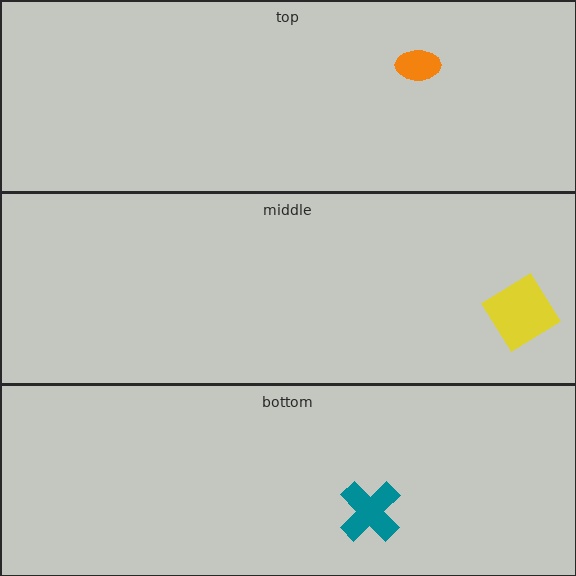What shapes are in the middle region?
The yellow diamond.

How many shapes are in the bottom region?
1.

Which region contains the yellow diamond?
The middle region.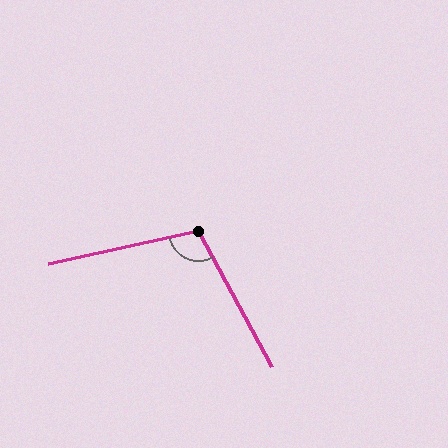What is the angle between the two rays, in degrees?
Approximately 106 degrees.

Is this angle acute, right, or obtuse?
It is obtuse.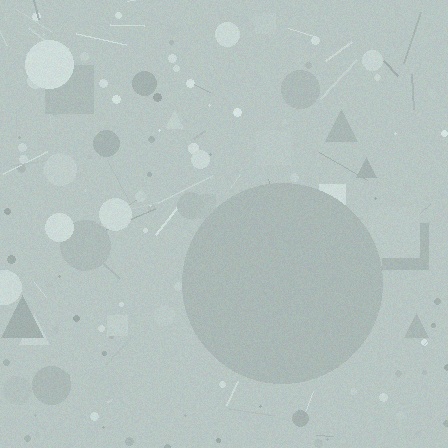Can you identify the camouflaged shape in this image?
The camouflaged shape is a circle.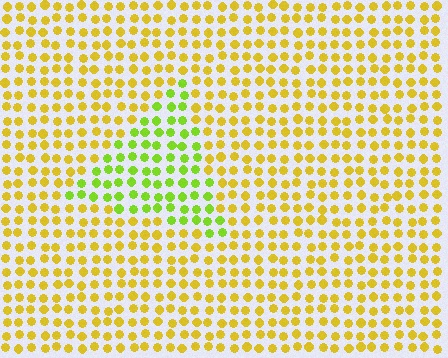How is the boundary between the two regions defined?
The boundary is defined purely by a slight shift in hue (about 40 degrees). Spacing, size, and orientation are identical on both sides.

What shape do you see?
I see a triangle.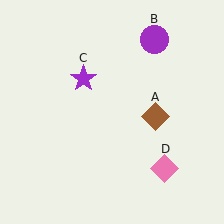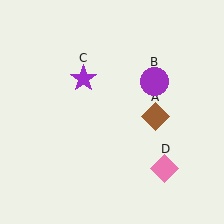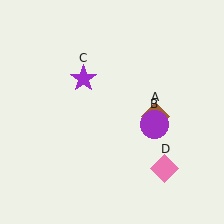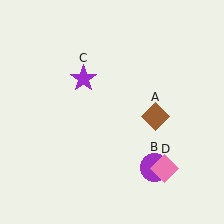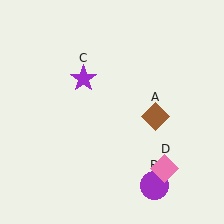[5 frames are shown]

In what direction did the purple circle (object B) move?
The purple circle (object B) moved down.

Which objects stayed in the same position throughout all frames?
Brown diamond (object A) and purple star (object C) and pink diamond (object D) remained stationary.